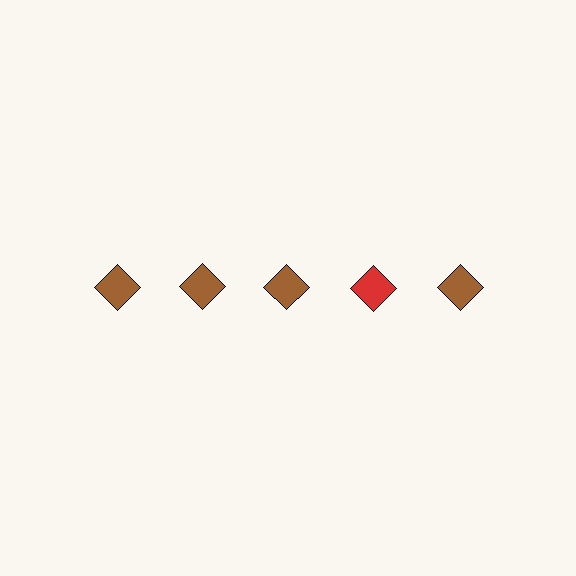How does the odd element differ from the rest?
It has a different color: red instead of brown.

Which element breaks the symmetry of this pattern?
The red diamond in the top row, second from right column breaks the symmetry. All other shapes are brown diamonds.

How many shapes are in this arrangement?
There are 5 shapes arranged in a grid pattern.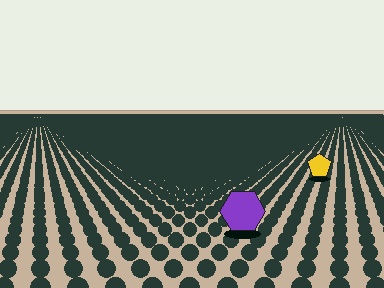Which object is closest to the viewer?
The purple hexagon is closest. The texture marks near it are larger and more spread out.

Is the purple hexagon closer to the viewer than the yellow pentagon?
Yes. The purple hexagon is closer — you can tell from the texture gradient: the ground texture is coarser near it.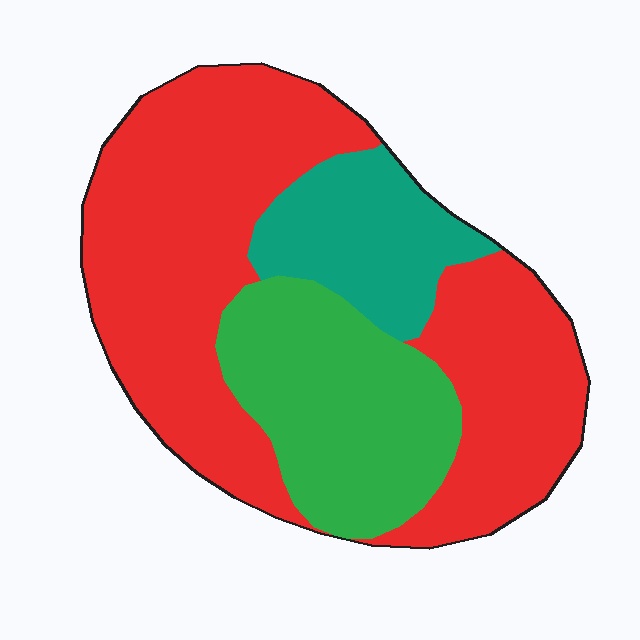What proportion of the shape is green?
Green takes up about one quarter (1/4) of the shape.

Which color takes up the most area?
Red, at roughly 60%.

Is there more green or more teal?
Green.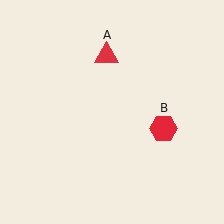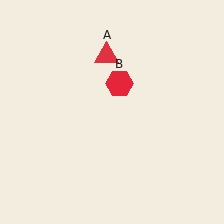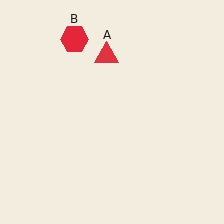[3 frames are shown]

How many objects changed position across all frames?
1 object changed position: red hexagon (object B).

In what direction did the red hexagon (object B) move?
The red hexagon (object B) moved up and to the left.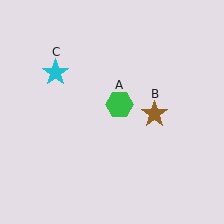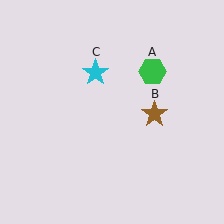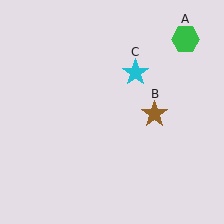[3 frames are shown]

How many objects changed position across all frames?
2 objects changed position: green hexagon (object A), cyan star (object C).